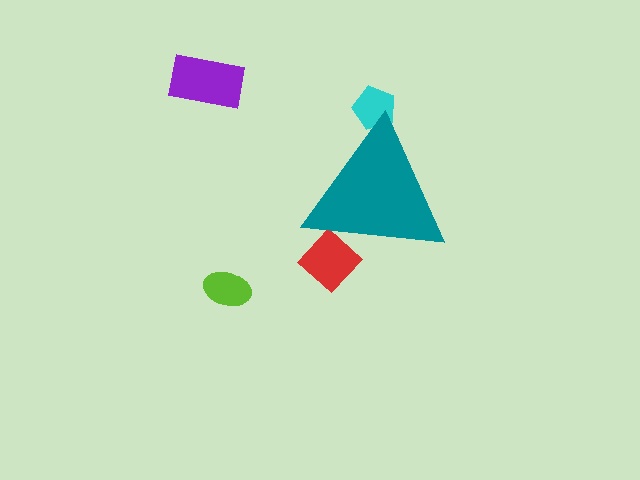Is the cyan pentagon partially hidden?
Yes, the cyan pentagon is partially hidden behind the teal triangle.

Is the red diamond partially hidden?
Yes, the red diamond is partially hidden behind the teal triangle.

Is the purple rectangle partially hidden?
No, the purple rectangle is fully visible.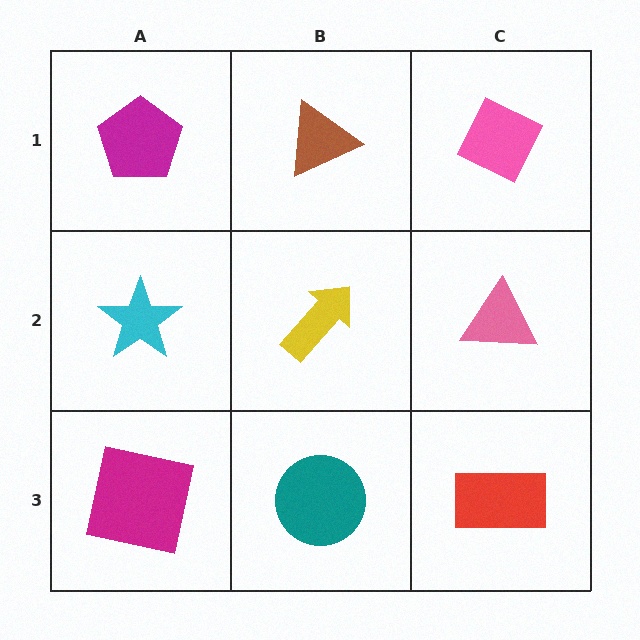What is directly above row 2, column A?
A magenta pentagon.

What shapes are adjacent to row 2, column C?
A pink diamond (row 1, column C), a red rectangle (row 3, column C), a yellow arrow (row 2, column B).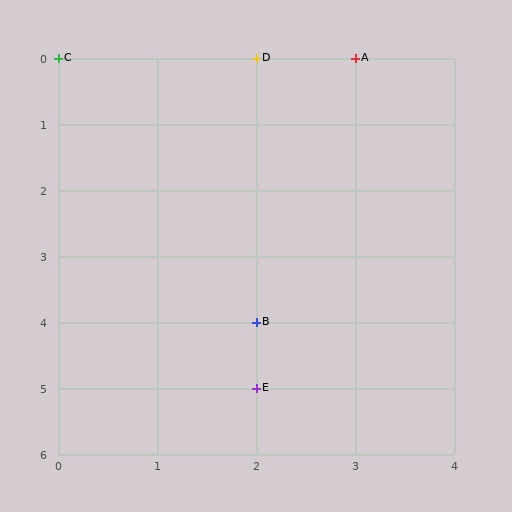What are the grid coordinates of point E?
Point E is at grid coordinates (2, 5).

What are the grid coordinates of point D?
Point D is at grid coordinates (2, 0).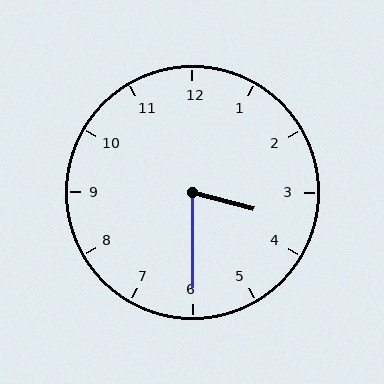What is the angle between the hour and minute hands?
Approximately 75 degrees.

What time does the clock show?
3:30.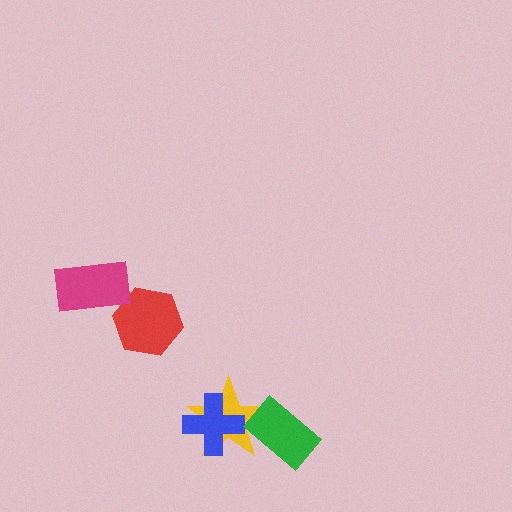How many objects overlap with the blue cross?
1 object overlaps with the blue cross.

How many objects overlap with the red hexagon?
0 objects overlap with the red hexagon.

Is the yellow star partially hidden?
Yes, it is partially covered by another shape.